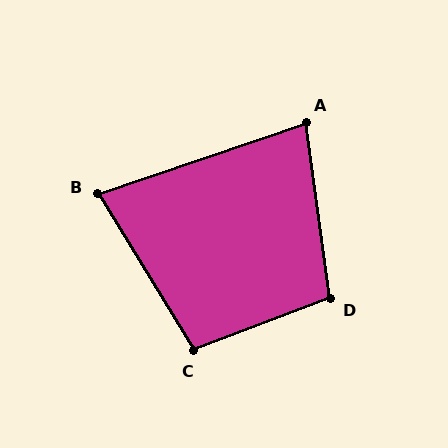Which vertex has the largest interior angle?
D, at approximately 103 degrees.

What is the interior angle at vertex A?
Approximately 79 degrees (acute).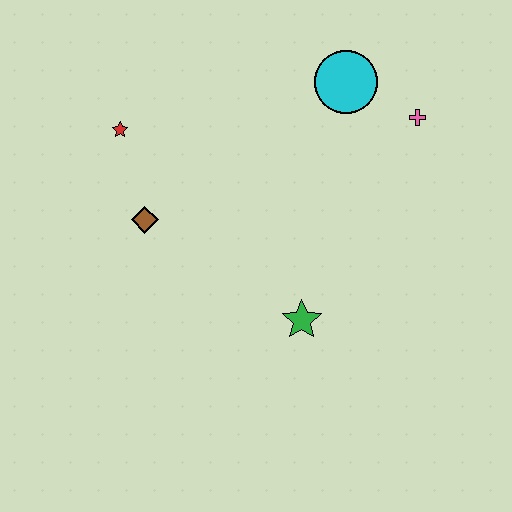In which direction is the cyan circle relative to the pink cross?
The cyan circle is to the left of the pink cross.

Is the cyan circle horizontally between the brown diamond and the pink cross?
Yes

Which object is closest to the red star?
The brown diamond is closest to the red star.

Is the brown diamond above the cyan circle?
No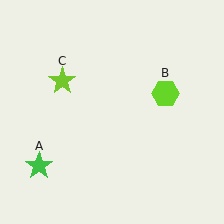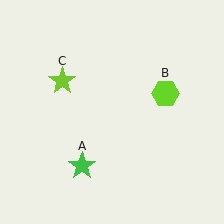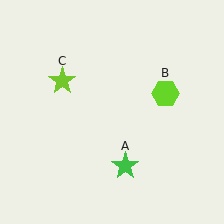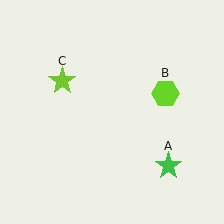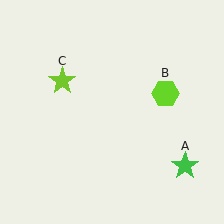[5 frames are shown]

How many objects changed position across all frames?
1 object changed position: green star (object A).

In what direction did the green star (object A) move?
The green star (object A) moved right.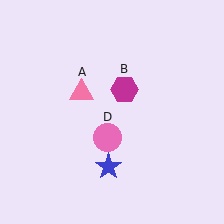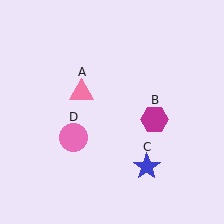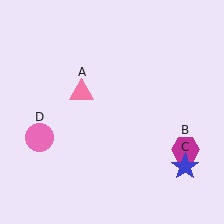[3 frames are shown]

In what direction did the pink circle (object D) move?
The pink circle (object D) moved left.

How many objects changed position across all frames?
3 objects changed position: magenta hexagon (object B), blue star (object C), pink circle (object D).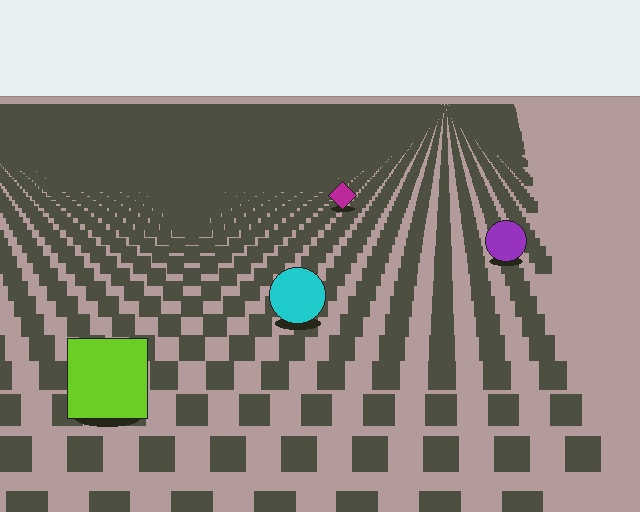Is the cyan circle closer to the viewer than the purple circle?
Yes. The cyan circle is closer — you can tell from the texture gradient: the ground texture is coarser near it.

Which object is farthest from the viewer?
The magenta diamond is farthest from the viewer. It appears smaller and the ground texture around it is denser.